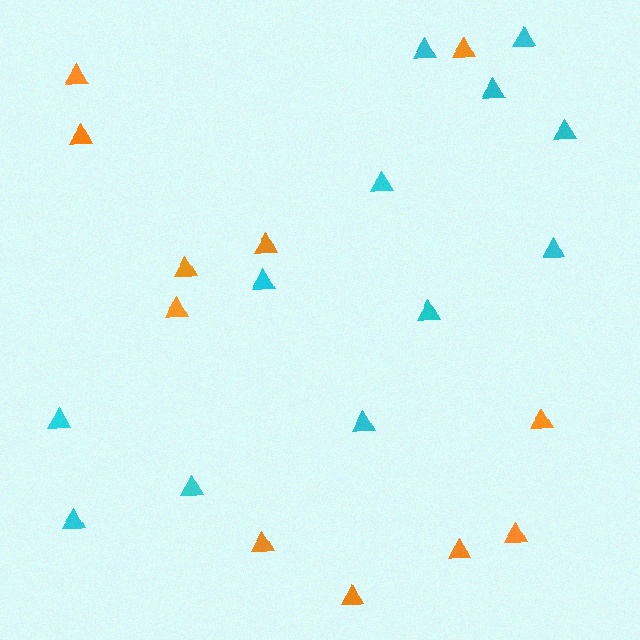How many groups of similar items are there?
There are 2 groups: one group of orange triangles (11) and one group of cyan triangles (12).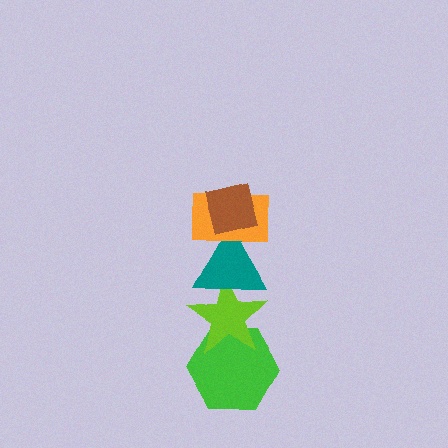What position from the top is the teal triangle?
The teal triangle is 3rd from the top.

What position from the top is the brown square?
The brown square is 1st from the top.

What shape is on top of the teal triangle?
The orange rectangle is on top of the teal triangle.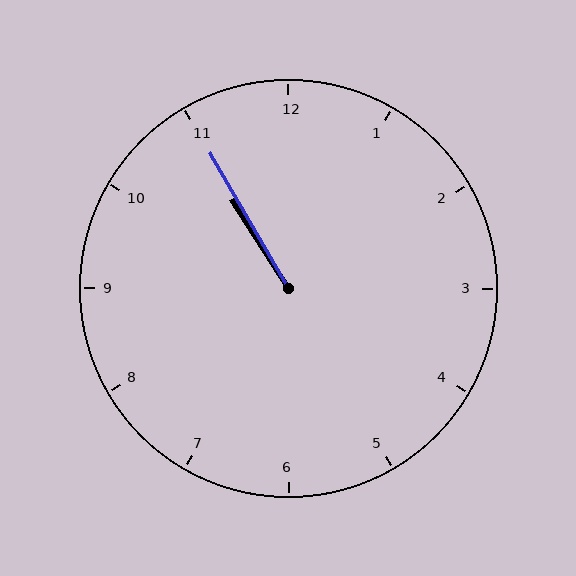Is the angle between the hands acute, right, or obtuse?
It is acute.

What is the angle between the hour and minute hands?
Approximately 2 degrees.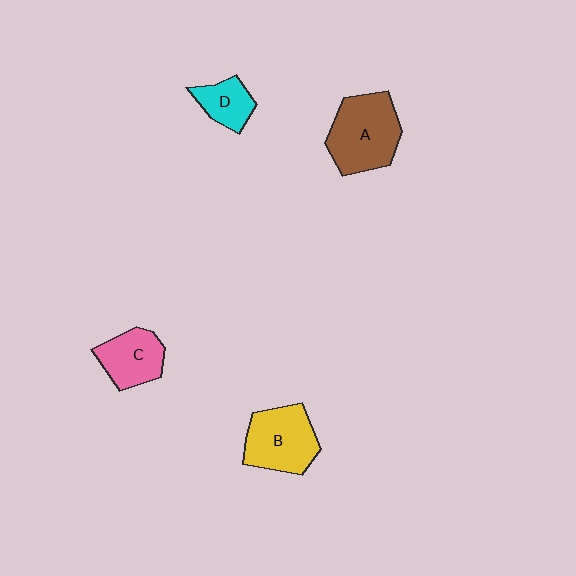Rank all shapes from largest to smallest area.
From largest to smallest: A (brown), B (yellow), C (pink), D (cyan).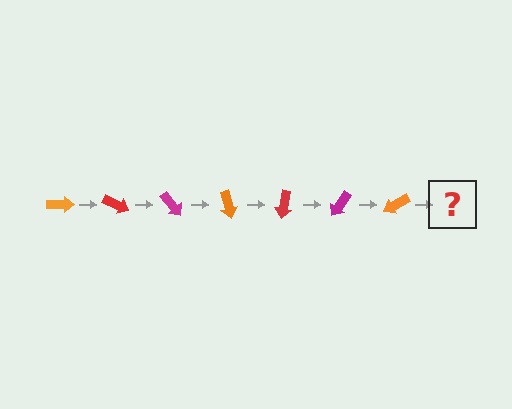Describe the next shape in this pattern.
It should be a red arrow, rotated 175 degrees from the start.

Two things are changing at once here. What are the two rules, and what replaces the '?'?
The two rules are that it rotates 25 degrees each step and the color cycles through orange, red, and magenta. The '?' should be a red arrow, rotated 175 degrees from the start.